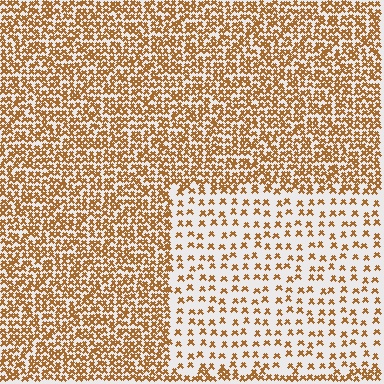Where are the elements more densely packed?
The elements are more densely packed outside the rectangle boundary.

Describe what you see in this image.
The image contains small brown elements arranged at two different densities. A rectangle-shaped region is visible where the elements are less densely packed than the surrounding area.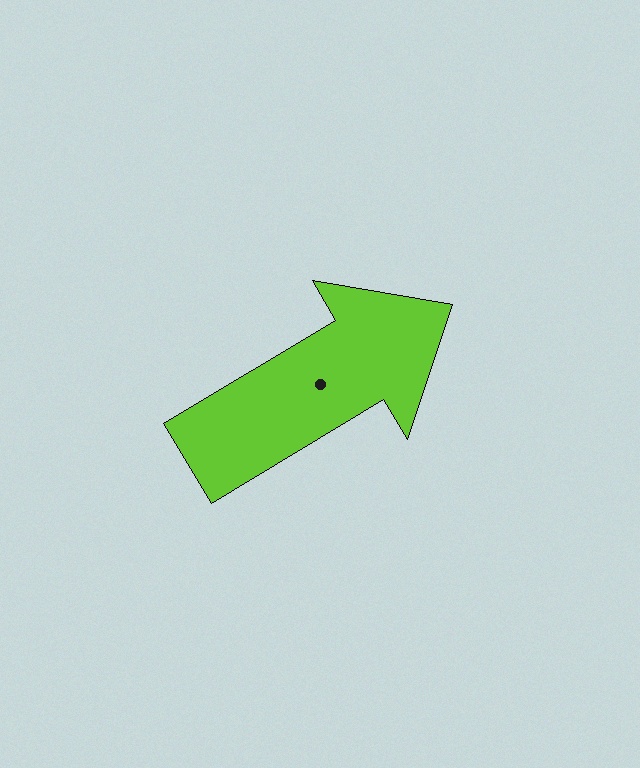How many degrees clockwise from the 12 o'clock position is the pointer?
Approximately 59 degrees.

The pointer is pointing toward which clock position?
Roughly 2 o'clock.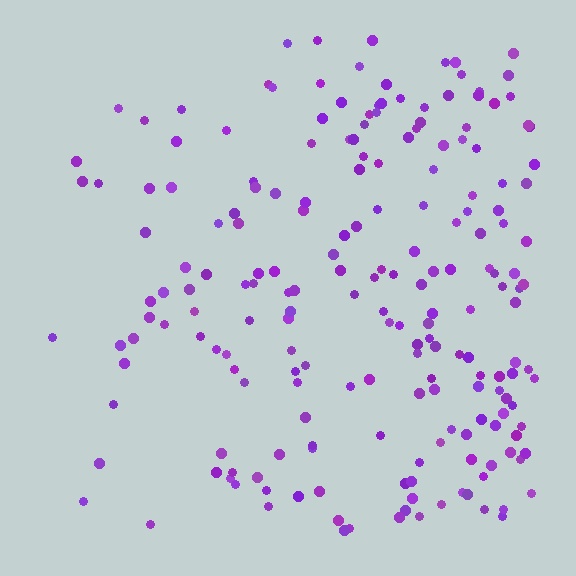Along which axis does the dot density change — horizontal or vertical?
Horizontal.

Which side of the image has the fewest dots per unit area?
The left.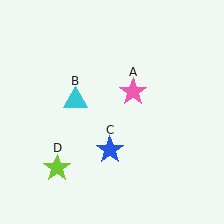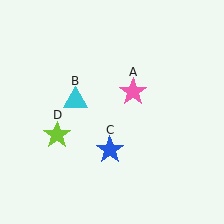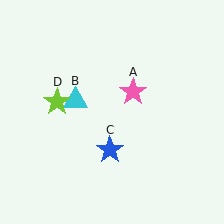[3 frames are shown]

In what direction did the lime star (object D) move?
The lime star (object D) moved up.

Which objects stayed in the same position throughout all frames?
Pink star (object A) and cyan triangle (object B) and blue star (object C) remained stationary.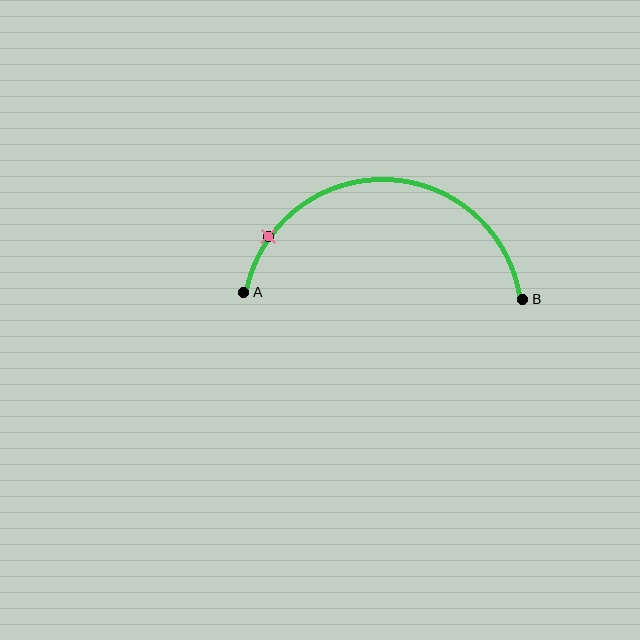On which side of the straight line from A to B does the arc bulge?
The arc bulges above the straight line connecting A and B.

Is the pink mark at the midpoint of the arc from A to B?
No. The pink mark lies on the arc but is closer to endpoint A. The arc midpoint would be at the point on the curve equidistant along the arc from both A and B.